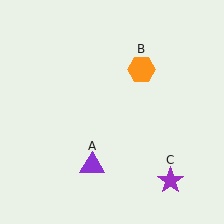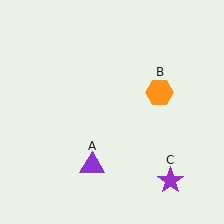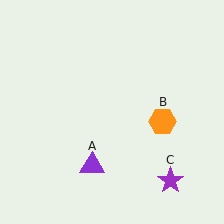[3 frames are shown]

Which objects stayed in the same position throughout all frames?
Purple triangle (object A) and purple star (object C) remained stationary.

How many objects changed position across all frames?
1 object changed position: orange hexagon (object B).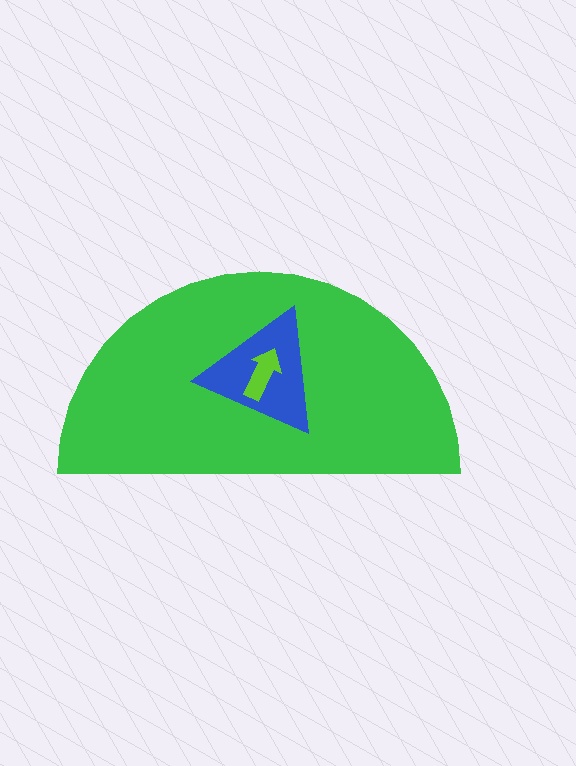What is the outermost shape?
The green semicircle.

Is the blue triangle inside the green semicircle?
Yes.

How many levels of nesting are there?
3.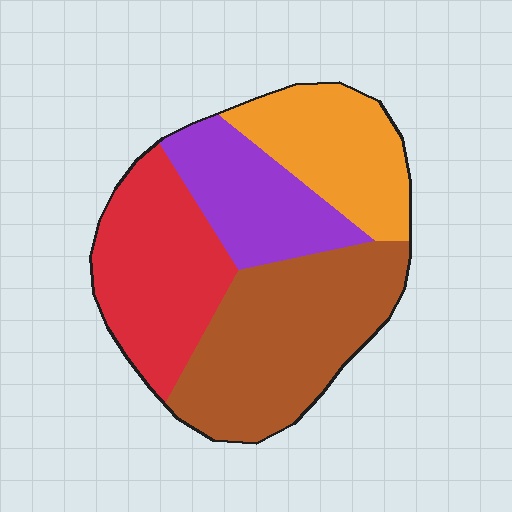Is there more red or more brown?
Brown.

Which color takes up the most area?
Brown, at roughly 35%.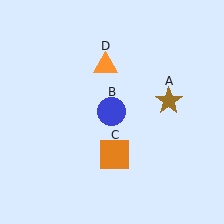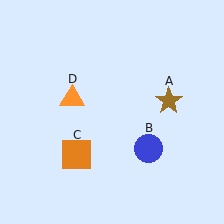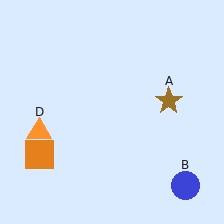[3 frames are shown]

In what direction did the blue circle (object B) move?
The blue circle (object B) moved down and to the right.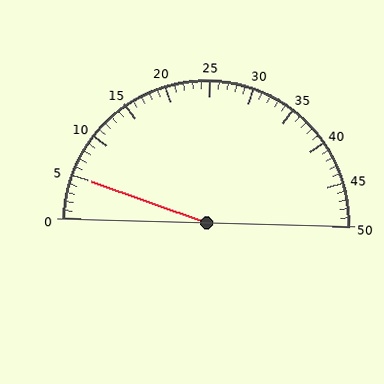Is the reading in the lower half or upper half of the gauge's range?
The reading is in the lower half of the range (0 to 50).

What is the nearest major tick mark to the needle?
The nearest major tick mark is 5.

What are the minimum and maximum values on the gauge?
The gauge ranges from 0 to 50.